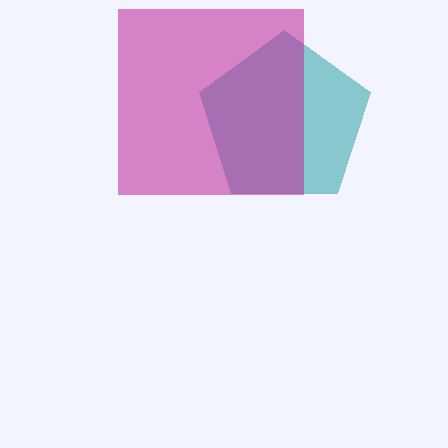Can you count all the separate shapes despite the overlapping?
Yes, there are 2 separate shapes.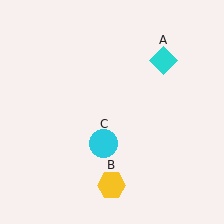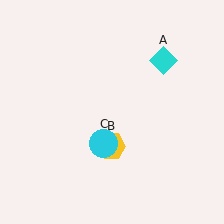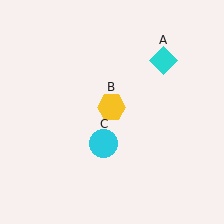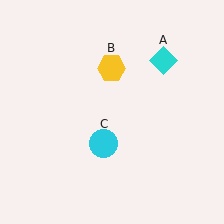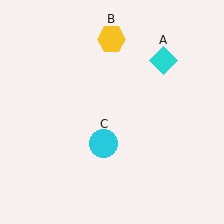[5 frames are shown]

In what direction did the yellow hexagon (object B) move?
The yellow hexagon (object B) moved up.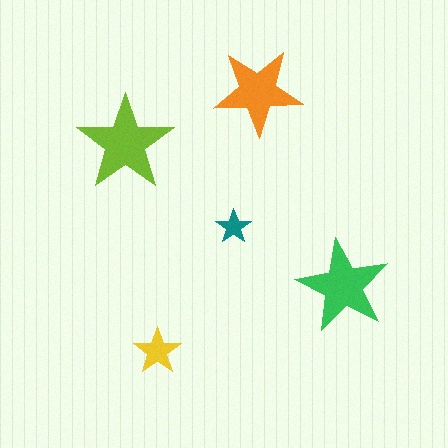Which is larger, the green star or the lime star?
The lime one.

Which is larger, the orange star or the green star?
The green one.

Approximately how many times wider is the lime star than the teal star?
About 3 times wider.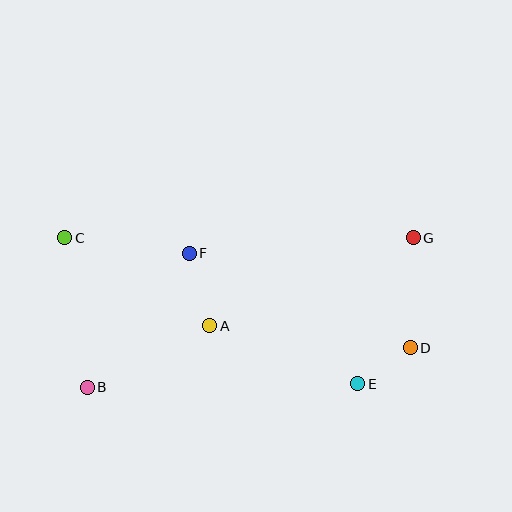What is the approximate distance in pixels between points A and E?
The distance between A and E is approximately 159 pixels.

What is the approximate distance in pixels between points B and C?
The distance between B and C is approximately 151 pixels.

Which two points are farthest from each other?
Points C and D are farthest from each other.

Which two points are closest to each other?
Points D and E are closest to each other.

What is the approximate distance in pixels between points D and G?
The distance between D and G is approximately 110 pixels.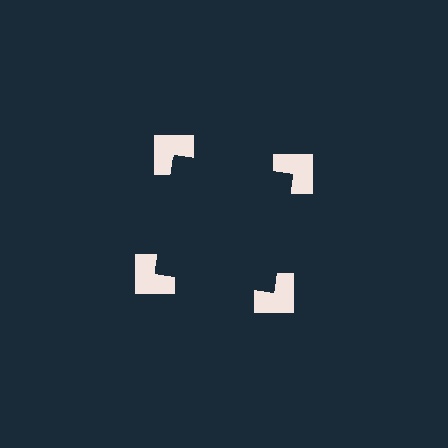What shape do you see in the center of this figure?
An illusory square — its edges are inferred from the aligned wedge cuts in the notched squares, not physically drawn.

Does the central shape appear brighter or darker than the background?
It typically appears slightly darker than the background, even though no actual brightness change is drawn.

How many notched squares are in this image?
There are 4 — one at each vertex of the illusory square.